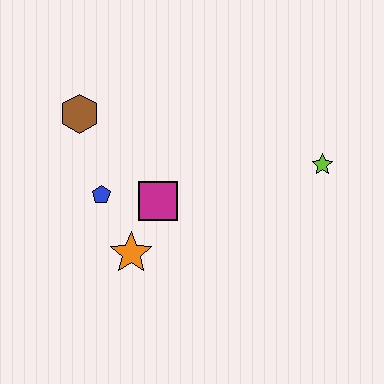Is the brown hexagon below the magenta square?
No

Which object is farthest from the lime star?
The brown hexagon is farthest from the lime star.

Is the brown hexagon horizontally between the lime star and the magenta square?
No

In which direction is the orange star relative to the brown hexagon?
The orange star is below the brown hexagon.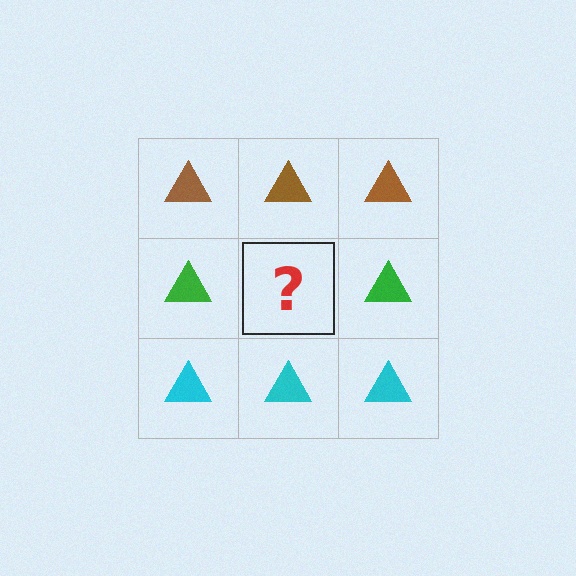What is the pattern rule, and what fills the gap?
The rule is that each row has a consistent color. The gap should be filled with a green triangle.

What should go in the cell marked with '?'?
The missing cell should contain a green triangle.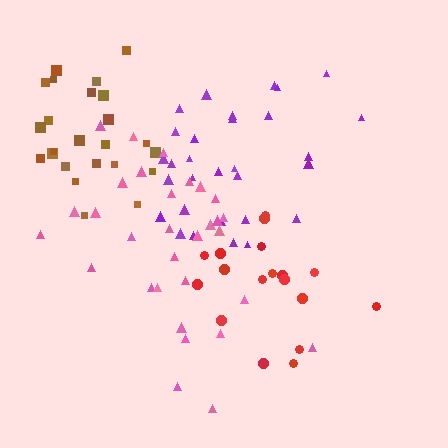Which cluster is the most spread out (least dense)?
Pink.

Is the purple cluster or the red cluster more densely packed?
Red.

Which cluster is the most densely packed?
Red.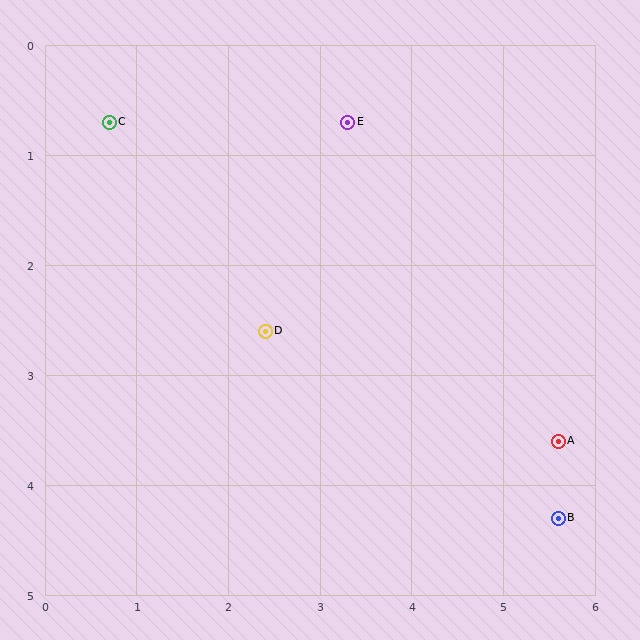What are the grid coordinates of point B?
Point B is at approximately (5.6, 4.3).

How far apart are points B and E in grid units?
Points B and E are about 4.3 grid units apart.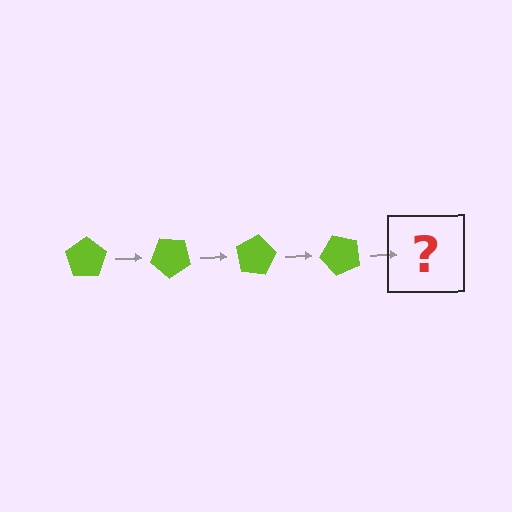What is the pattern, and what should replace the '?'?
The pattern is that the pentagon rotates 40 degrees each step. The '?' should be a lime pentagon rotated 160 degrees.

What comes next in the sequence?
The next element should be a lime pentagon rotated 160 degrees.